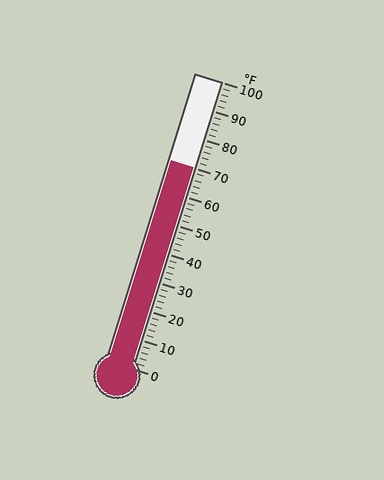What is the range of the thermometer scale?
The thermometer scale ranges from 0°F to 100°F.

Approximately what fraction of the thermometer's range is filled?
The thermometer is filled to approximately 70% of its range.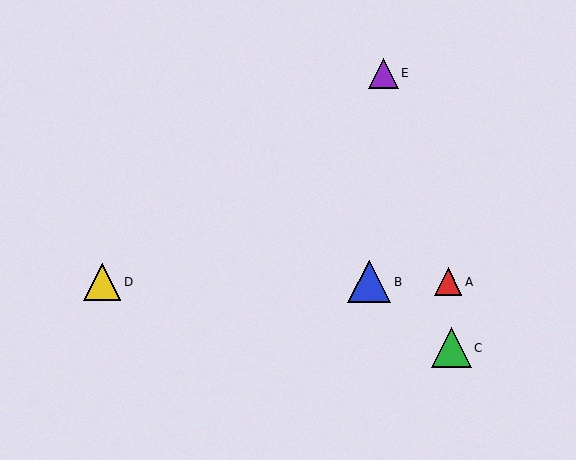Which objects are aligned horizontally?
Objects A, B, D are aligned horizontally.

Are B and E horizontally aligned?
No, B is at y≈282 and E is at y≈73.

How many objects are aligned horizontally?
3 objects (A, B, D) are aligned horizontally.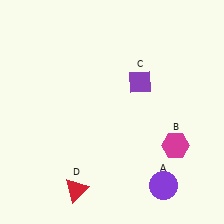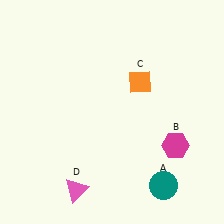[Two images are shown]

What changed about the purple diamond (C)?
In Image 1, C is purple. In Image 2, it changed to orange.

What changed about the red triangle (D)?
In Image 1, D is red. In Image 2, it changed to pink.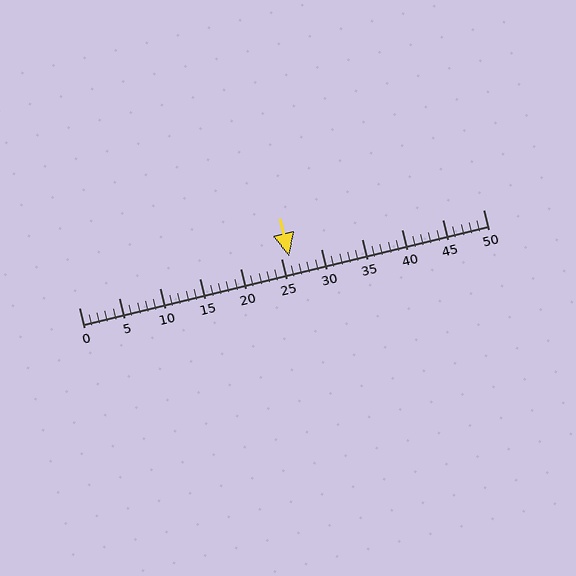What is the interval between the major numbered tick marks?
The major tick marks are spaced 5 units apart.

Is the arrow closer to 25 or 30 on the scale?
The arrow is closer to 25.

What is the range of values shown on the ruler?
The ruler shows values from 0 to 50.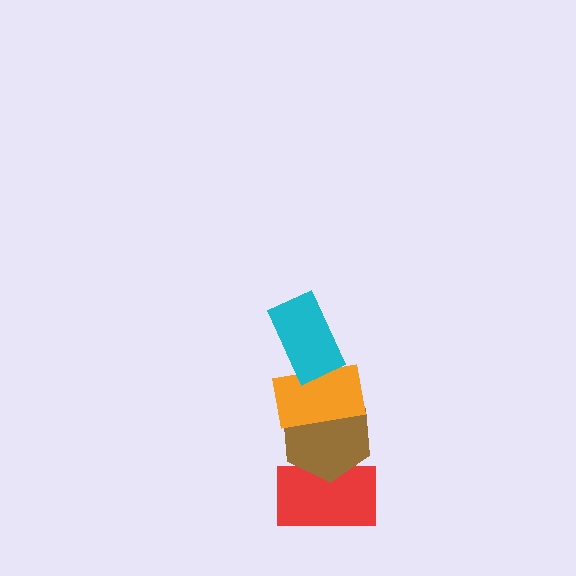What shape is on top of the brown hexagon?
The orange rectangle is on top of the brown hexagon.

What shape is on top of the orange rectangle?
The cyan rectangle is on top of the orange rectangle.